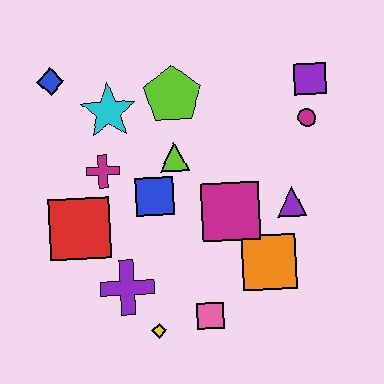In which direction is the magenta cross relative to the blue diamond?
The magenta cross is below the blue diamond.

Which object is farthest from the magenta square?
The blue diamond is farthest from the magenta square.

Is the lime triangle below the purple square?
Yes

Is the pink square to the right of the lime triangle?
Yes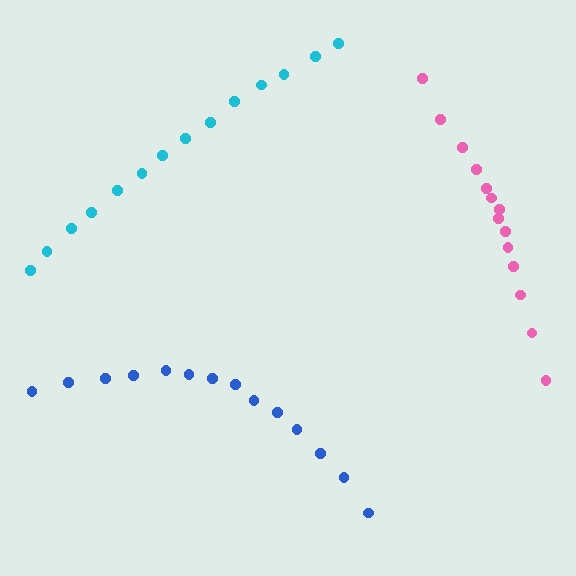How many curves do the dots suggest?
There are 3 distinct paths.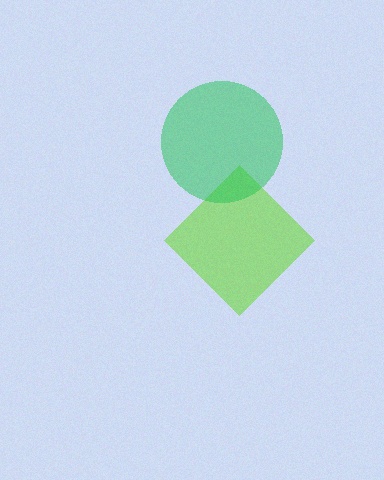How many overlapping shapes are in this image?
There are 2 overlapping shapes in the image.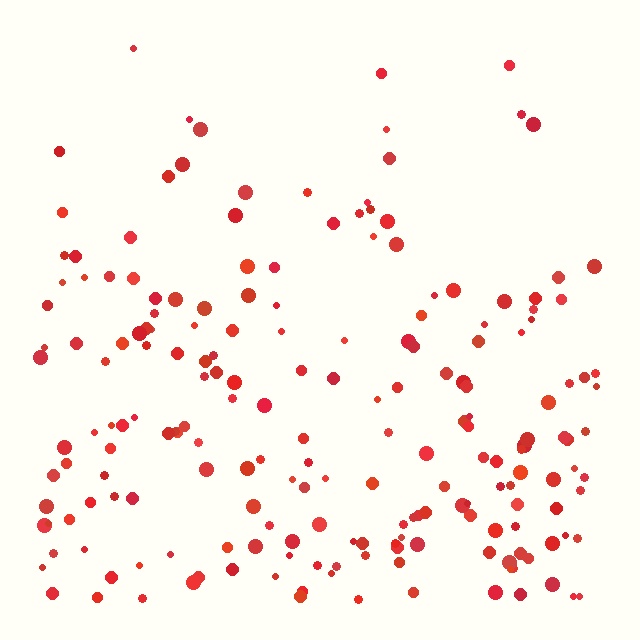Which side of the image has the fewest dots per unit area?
The top.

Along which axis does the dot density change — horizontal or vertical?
Vertical.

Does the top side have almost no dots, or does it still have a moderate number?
Still a moderate number, just noticeably fewer than the bottom.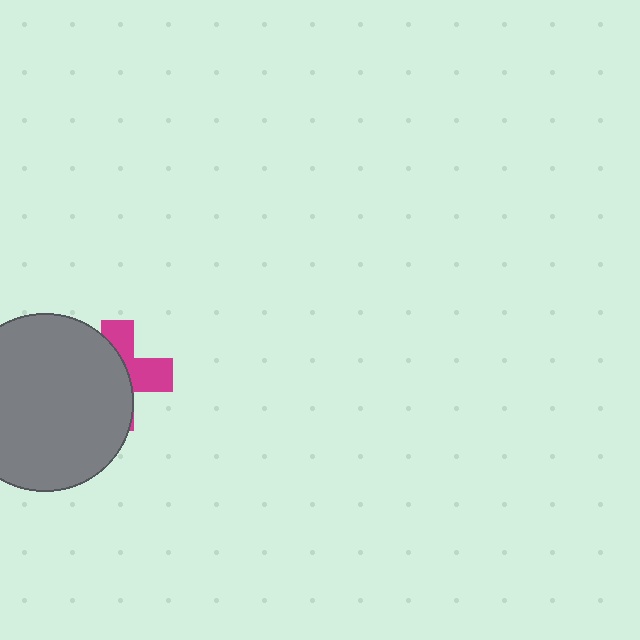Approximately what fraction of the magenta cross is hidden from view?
Roughly 61% of the magenta cross is hidden behind the gray circle.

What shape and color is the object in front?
The object in front is a gray circle.